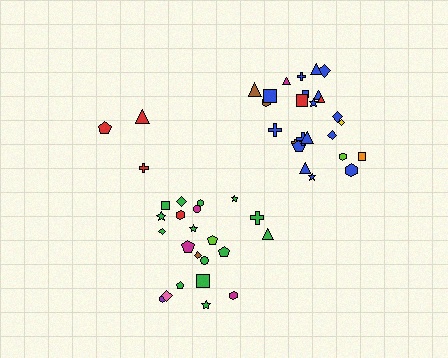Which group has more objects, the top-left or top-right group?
The top-right group.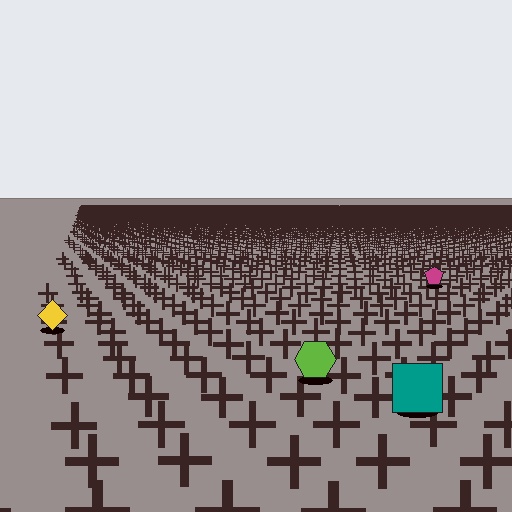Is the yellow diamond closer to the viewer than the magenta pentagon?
Yes. The yellow diamond is closer — you can tell from the texture gradient: the ground texture is coarser near it.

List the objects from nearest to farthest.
From nearest to farthest: the teal square, the lime hexagon, the yellow diamond, the magenta pentagon.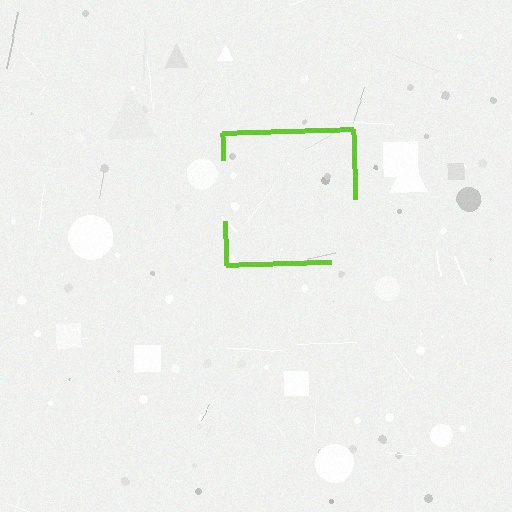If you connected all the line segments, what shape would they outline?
They would outline a square.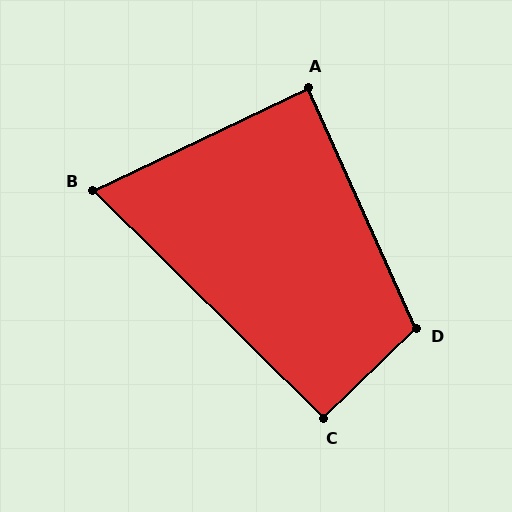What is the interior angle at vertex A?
Approximately 89 degrees (approximately right).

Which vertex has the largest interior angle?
D, at approximately 110 degrees.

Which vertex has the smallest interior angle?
B, at approximately 70 degrees.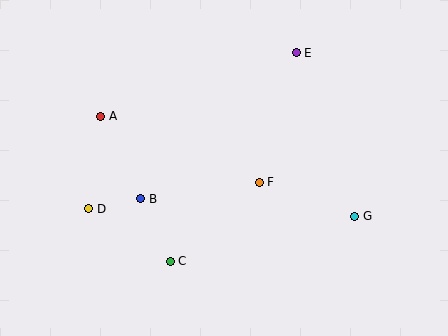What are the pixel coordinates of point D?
Point D is at (89, 209).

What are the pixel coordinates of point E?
Point E is at (296, 53).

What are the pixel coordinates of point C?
Point C is at (170, 261).